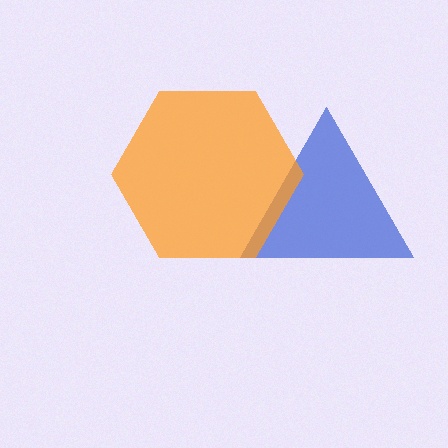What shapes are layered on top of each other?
The layered shapes are: a blue triangle, an orange hexagon.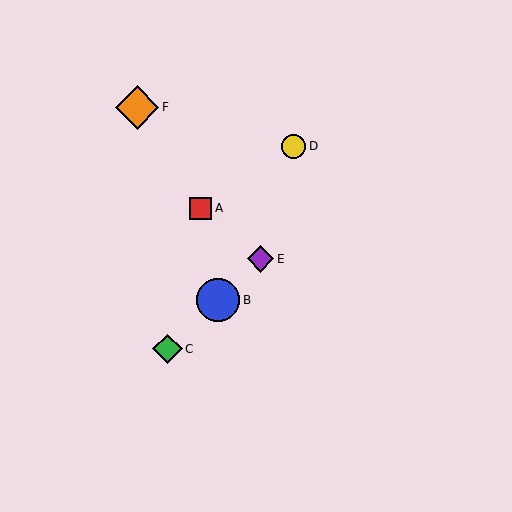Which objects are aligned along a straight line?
Objects B, C, E are aligned along a straight line.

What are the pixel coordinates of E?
Object E is at (261, 259).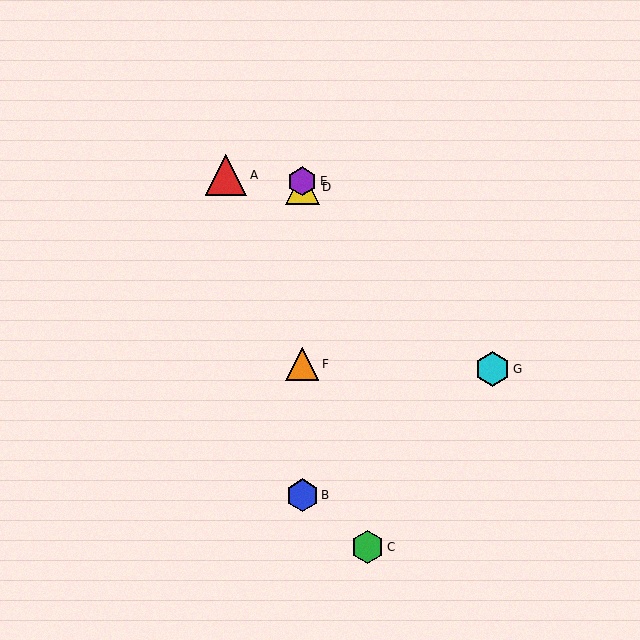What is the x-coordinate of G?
Object G is at x≈493.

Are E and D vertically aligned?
Yes, both are at x≈302.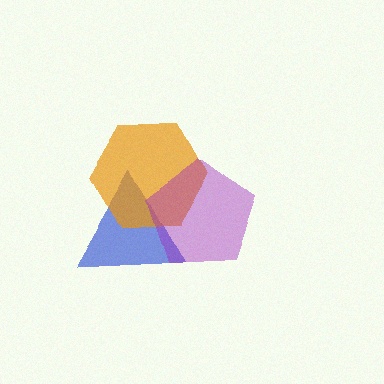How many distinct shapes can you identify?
There are 3 distinct shapes: a blue triangle, an orange hexagon, a purple pentagon.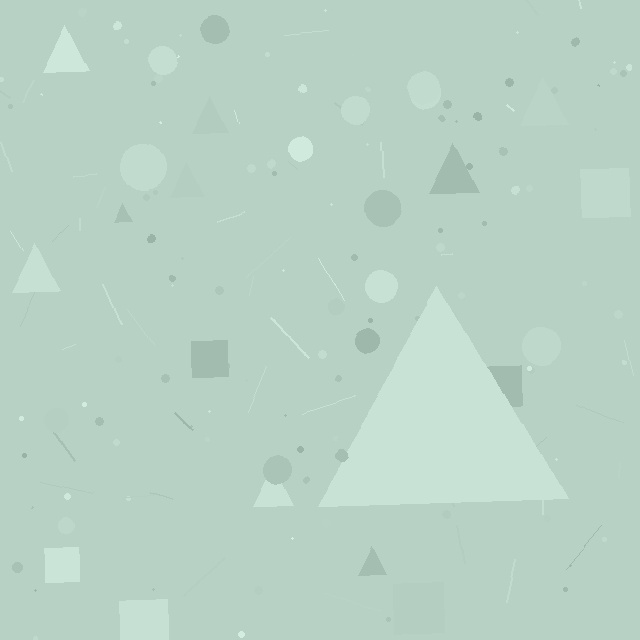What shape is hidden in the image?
A triangle is hidden in the image.